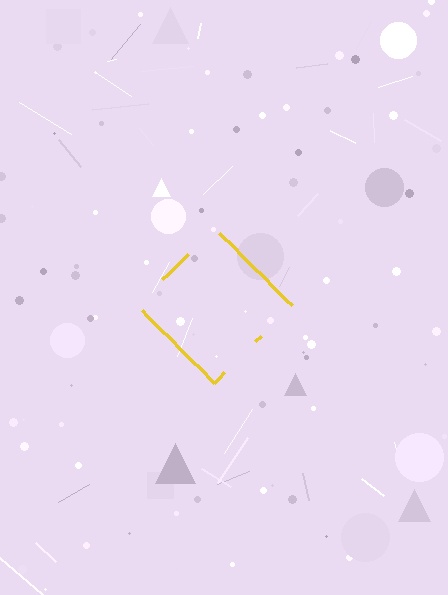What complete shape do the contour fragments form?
The contour fragments form a diamond.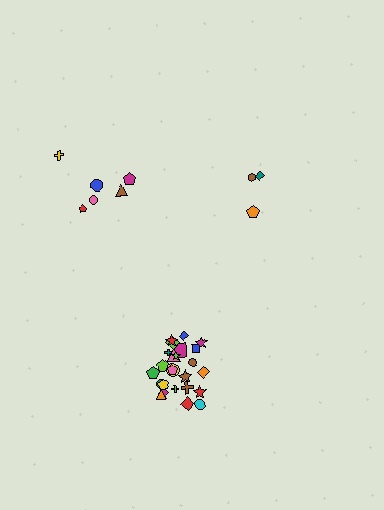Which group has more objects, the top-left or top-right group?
The top-left group.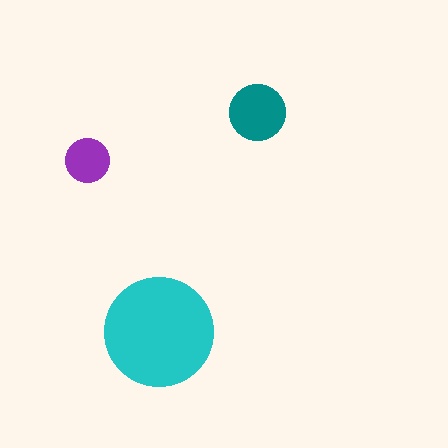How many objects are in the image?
There are 3 objects in the image.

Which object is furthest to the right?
The teal circle is rightmost.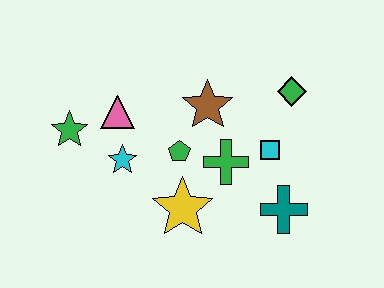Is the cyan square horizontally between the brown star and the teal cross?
Yes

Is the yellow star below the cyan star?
Yes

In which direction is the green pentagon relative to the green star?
The green pentagon is to the right of the green star.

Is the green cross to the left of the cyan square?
Yes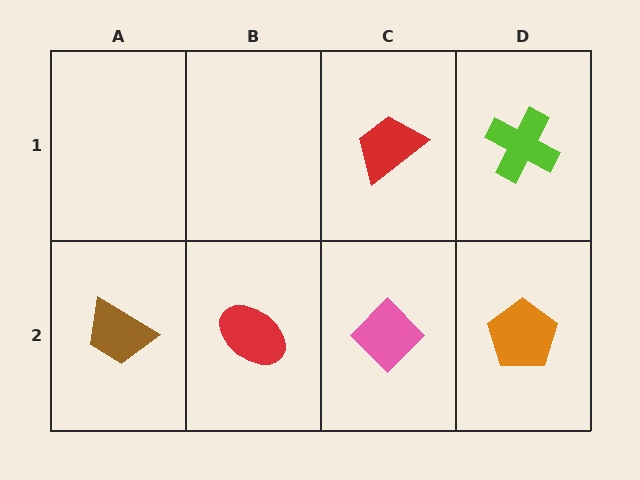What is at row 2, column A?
A brown trapezoid.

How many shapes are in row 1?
2 shapes.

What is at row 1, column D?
A lime cross.